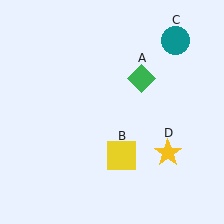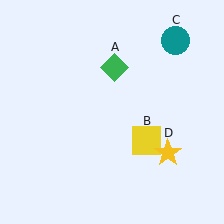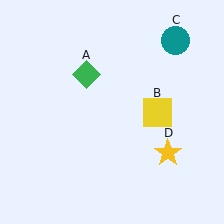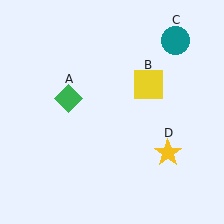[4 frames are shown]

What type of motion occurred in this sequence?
The green diamond (object A), yellow square (object B) rotated counterclockwise around the center of the scene.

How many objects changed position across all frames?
2 objects changed position: green diamond (object A), yellow square (object B).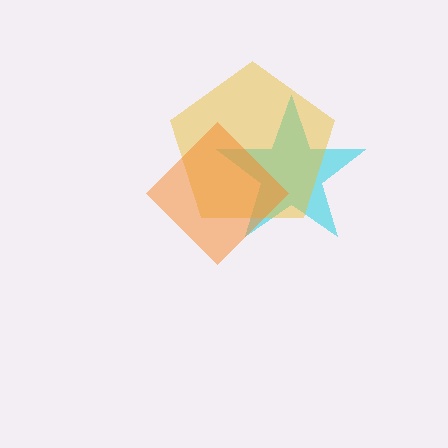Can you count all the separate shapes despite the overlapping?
Yes, there are 3 separate shapes.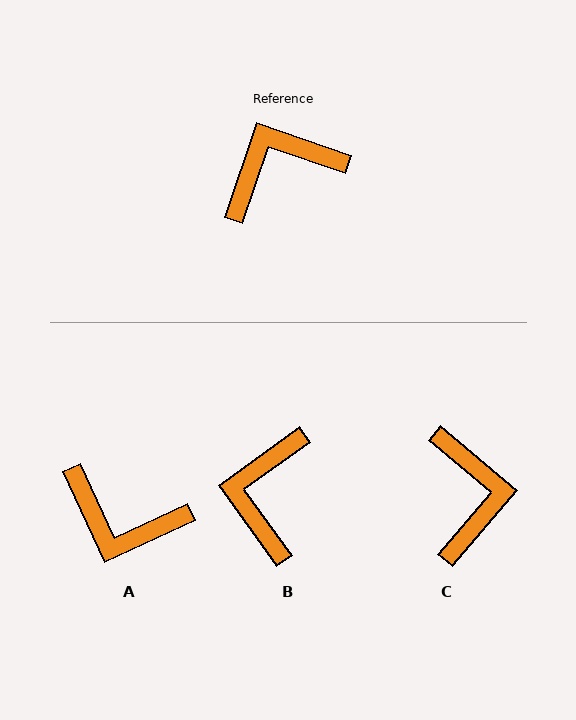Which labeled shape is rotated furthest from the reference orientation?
A, about 134 degrees away.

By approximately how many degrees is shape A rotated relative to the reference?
Approximately 134 degrees counter-clockwise.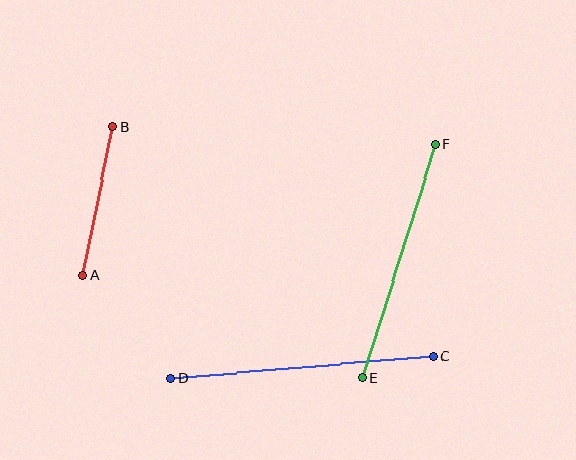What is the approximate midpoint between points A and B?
The midpoint is at approximately (98, 201) pixels.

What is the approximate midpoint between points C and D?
The midpoint is at approximately (303, 367) pixels.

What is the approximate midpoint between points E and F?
The midpoint is at approximately (399, 261) pixels.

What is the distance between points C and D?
The distance is approximately 263 pixels.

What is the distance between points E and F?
The distance is approximately 245 pixels.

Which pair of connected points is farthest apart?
Points C and D are farthest apart.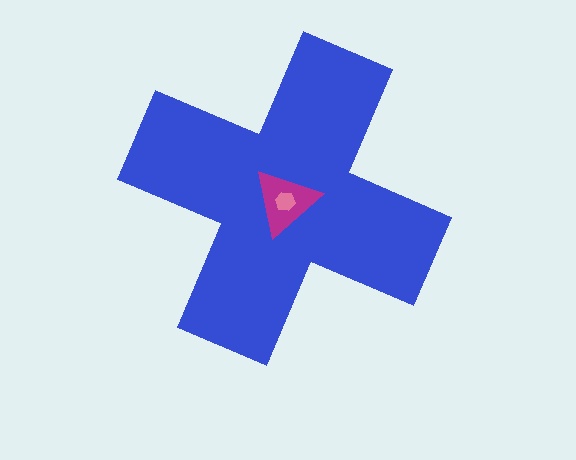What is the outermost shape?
The blue cross.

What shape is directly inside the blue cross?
The magenta triangle.